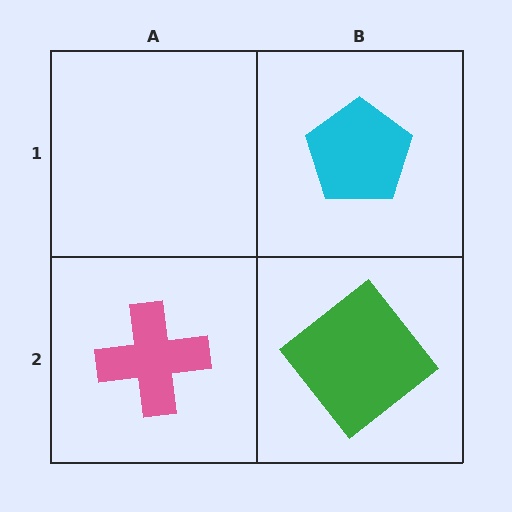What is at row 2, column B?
A green diamond.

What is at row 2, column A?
A pink cross.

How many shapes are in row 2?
2 shapes.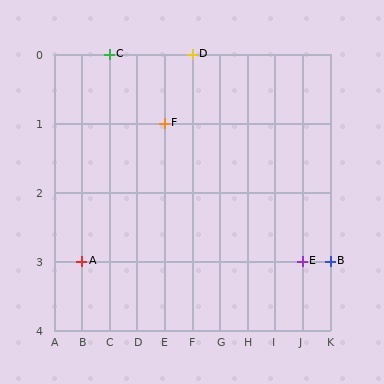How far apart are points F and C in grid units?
Points F and C are 2 columns and 1 row apart (about 2.2 grid units diagonally).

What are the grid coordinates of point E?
Point E is at grid coordinates (J, 3).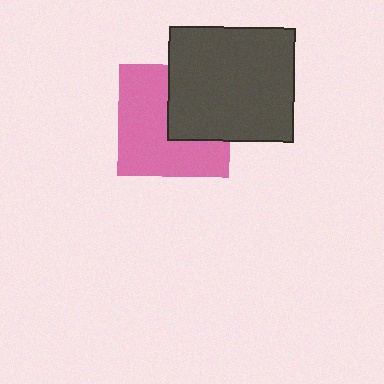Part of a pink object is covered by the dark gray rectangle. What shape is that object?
It is a square.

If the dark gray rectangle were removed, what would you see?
You would see the complete pink square.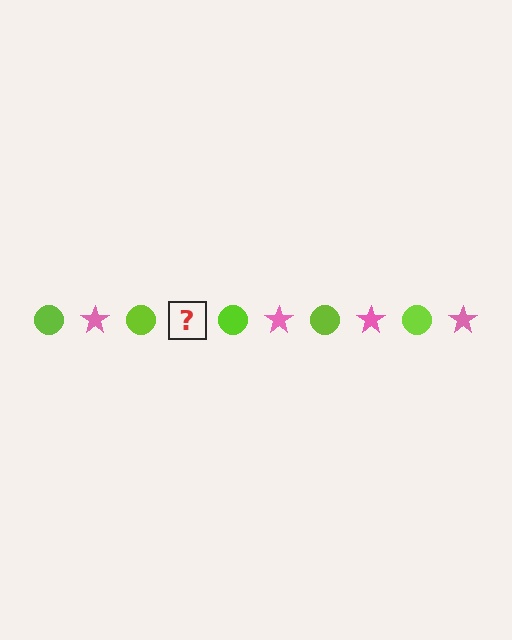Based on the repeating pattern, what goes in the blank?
The blank should be a pink star.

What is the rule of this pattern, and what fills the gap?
The rule is that the pattern alternates between lime circle and pink star. The gap should be filled with a pink star.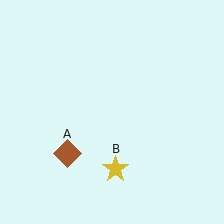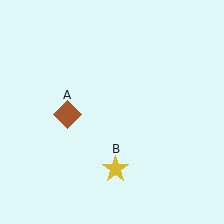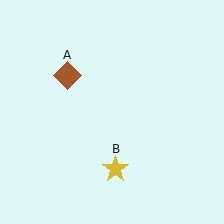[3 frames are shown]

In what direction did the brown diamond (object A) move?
The brown diamond (object A) moved up.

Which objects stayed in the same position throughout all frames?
Yellow star (object B) remained stationary.